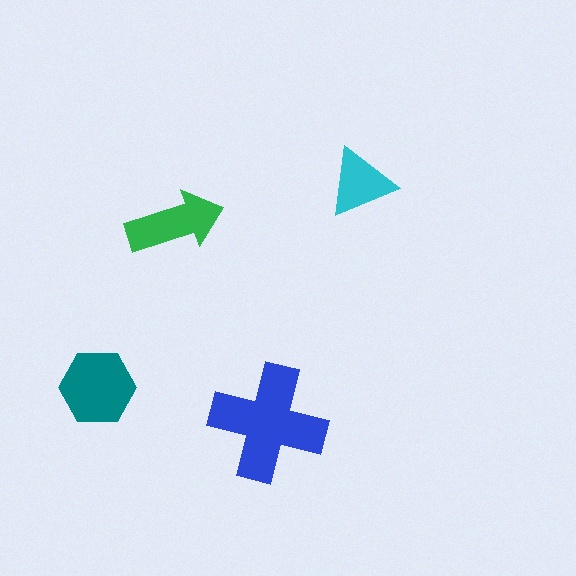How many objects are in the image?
There are 4 objects in the image.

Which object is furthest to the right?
The cyan triangle is rightmost.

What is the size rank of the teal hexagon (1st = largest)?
2nd.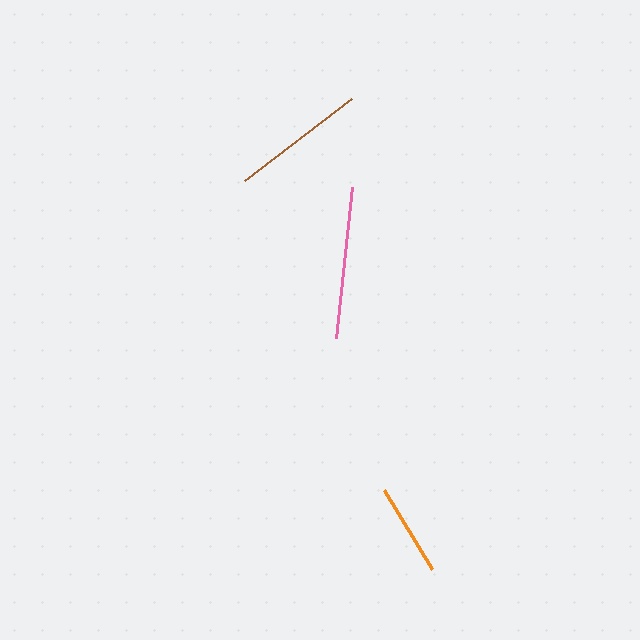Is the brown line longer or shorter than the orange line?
The brown line is longer than the orange line.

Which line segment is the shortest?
The orange line is the shortest at approximately 93 pixels.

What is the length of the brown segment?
The brown segment is approximately 134 pixels long.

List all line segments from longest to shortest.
From longest to shortest: pink, brown, orange.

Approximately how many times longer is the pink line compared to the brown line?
The pink line is approximately 1.1 times the length of the brown line.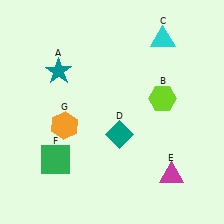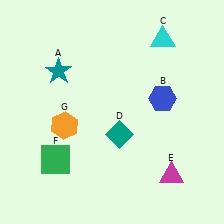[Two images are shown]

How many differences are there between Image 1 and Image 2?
There is 1 difference between the two images.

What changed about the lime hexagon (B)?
In Image 1, B is lime. In Image 2, it changed to blue.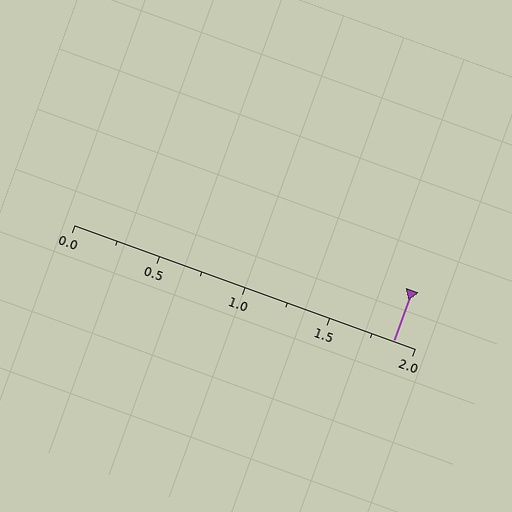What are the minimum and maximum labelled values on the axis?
The axis runs from 0.0 to 2.0.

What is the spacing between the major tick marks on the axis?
The major ticks are spaced 0.5 apart.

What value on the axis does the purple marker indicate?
The marker indicates approximately 1.88.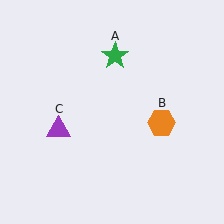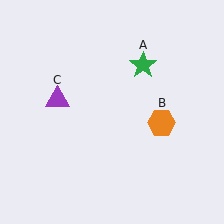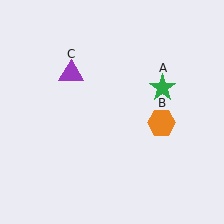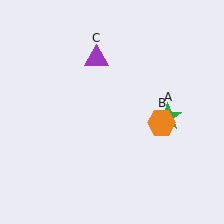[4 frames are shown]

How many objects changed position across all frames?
2 objects changed position: green star (object A), purple triangle (object C).